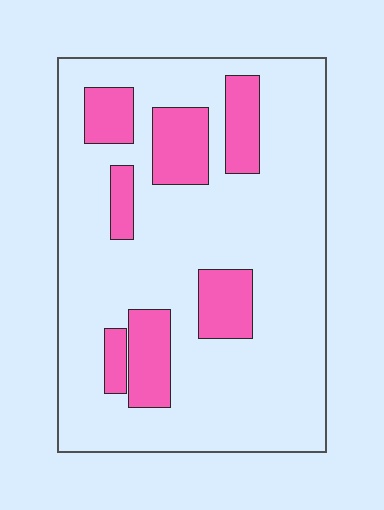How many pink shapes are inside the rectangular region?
7.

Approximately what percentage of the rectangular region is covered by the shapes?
Approximately 20%.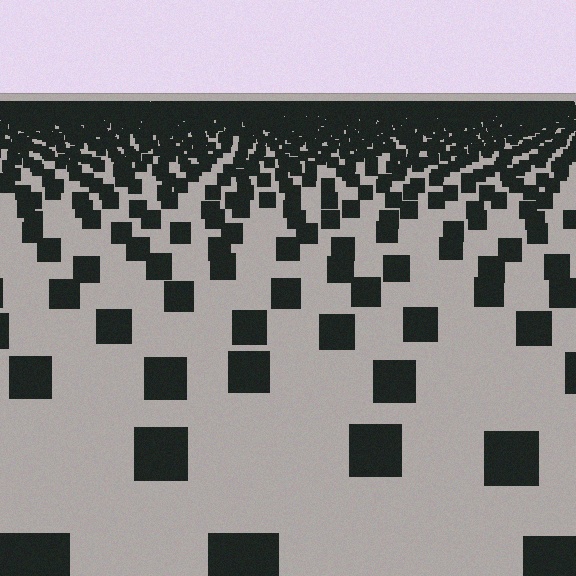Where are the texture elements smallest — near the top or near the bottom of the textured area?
Near the top.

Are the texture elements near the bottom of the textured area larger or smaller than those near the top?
Larger. Near the bottom, elements are closer to the viewer and appear at a bigger on-screen size.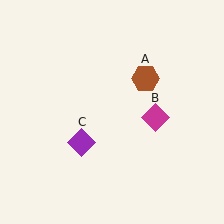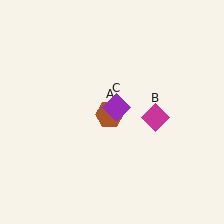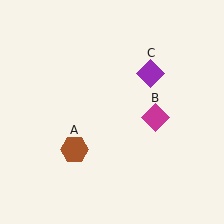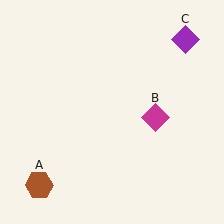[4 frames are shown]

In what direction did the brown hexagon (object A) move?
The brown hexagon (object A) moved down and to the left.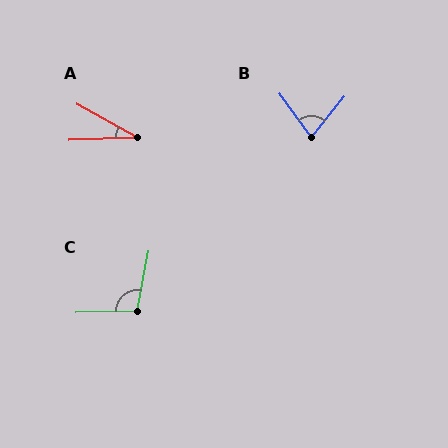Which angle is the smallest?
A, at approximately 31 degrees.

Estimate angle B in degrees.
Approximately 76 degrees.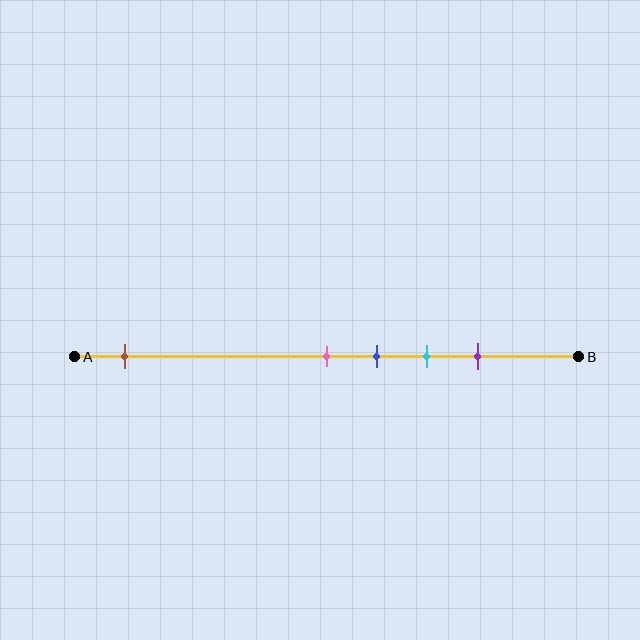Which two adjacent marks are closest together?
The pink and blue marks are the closest adjacent pair.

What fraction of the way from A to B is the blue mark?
The blue mark is approximately 60% (0.6) of the way from A to B.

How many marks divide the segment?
There are 5 marks dividing the segment.